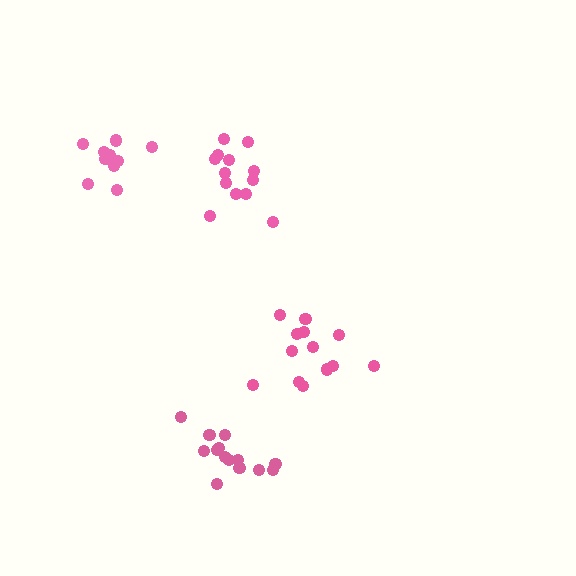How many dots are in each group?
Group 1: 13 dots, Group 2: 14 dots, Group 3: 10 dots, Group 4: 15 dots (52 total).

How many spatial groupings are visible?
There are 4 spatial groupings.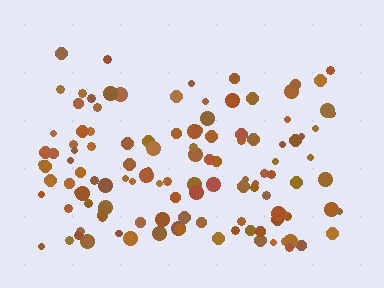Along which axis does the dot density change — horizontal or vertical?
Vertical.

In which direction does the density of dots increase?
From top to bottom, with the bottom side densest.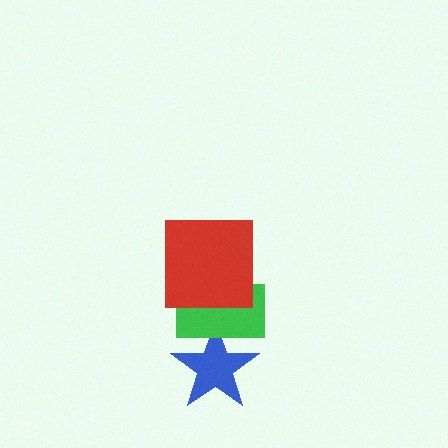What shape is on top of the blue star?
The green rectangle is on top of the blue star.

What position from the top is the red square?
The red square is 1st from the top.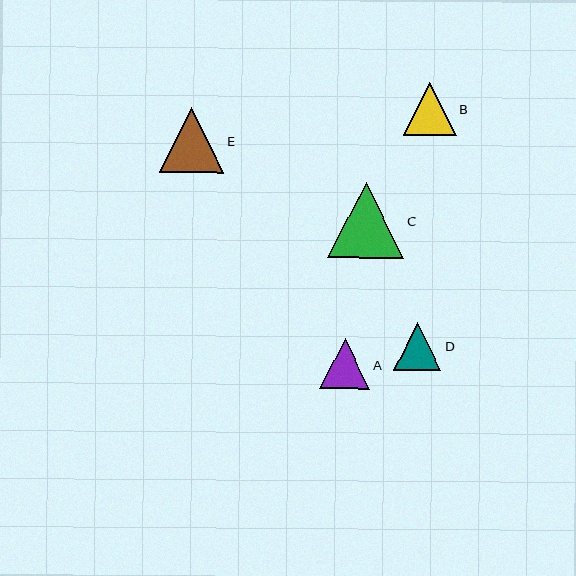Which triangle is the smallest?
Triangle D is the smallest with a size of approximately 47 pixels.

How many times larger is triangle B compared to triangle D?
Triangle B is approximately 1.1 times the size of triangle D.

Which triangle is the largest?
Triangle C is the largest with a size of approximately 76 pixels.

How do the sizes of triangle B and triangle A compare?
Triangle B and triangle A are approximately the same size.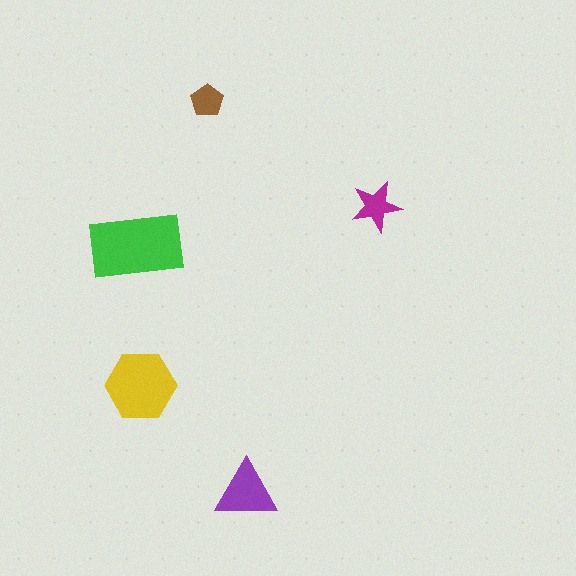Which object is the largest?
The green rectangle.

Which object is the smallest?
The brown pentagon.